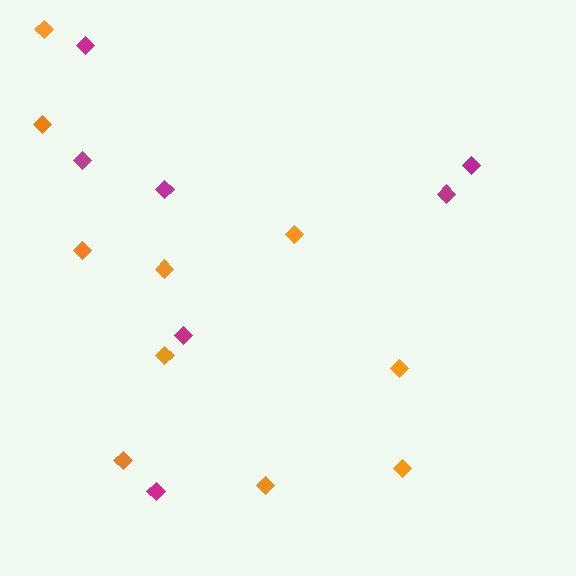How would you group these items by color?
There are 2 groups: one group of magenta diamonds (7) and one group of orange diamonds (10).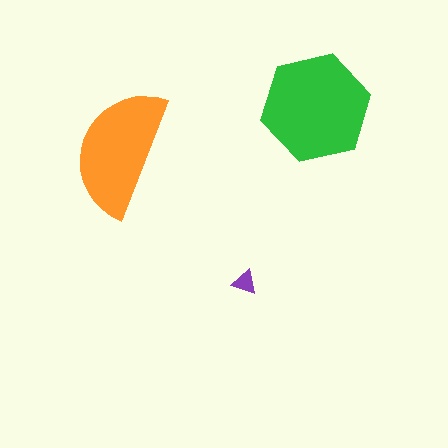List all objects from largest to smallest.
The green hexagon, the orange semicircle, the purple triangle.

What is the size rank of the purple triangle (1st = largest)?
3rd.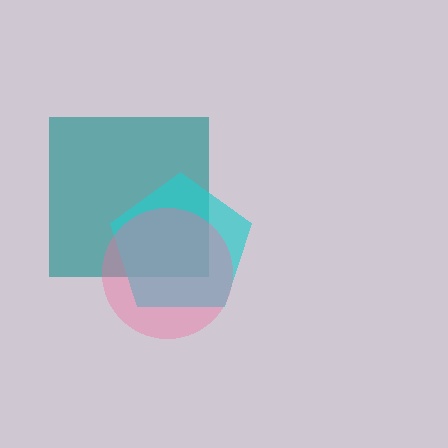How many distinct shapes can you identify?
There are 3 distinct shapes: a teal square, a cyan pentagon, a pink circle.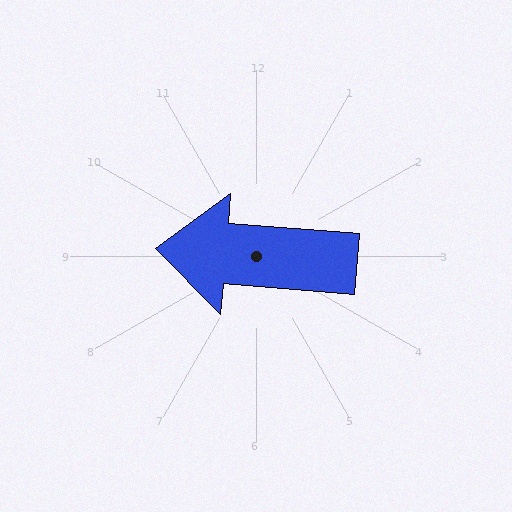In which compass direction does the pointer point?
West.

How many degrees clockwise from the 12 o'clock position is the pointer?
Approximately 275 degrees.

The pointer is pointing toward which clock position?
Roughly 9 o'clock.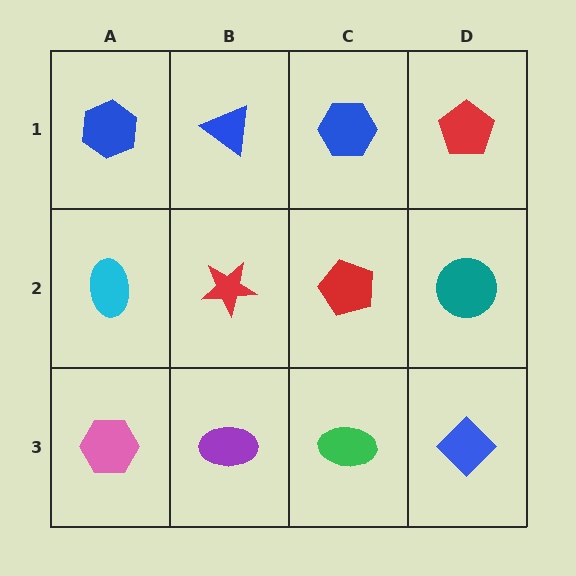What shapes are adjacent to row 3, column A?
A cyan ellipse (row 2, column A), a purple ellipse (row 3, column B).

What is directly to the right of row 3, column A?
A purple ellipse.